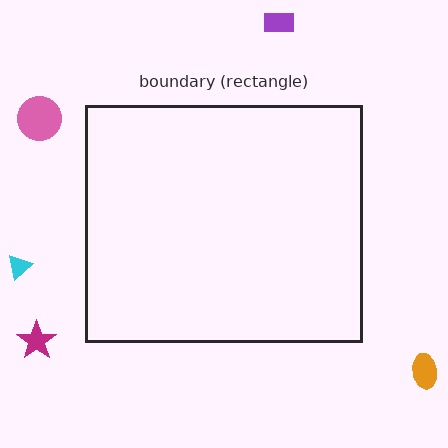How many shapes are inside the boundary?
0 inside, 5 outside.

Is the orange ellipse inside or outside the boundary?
Outside.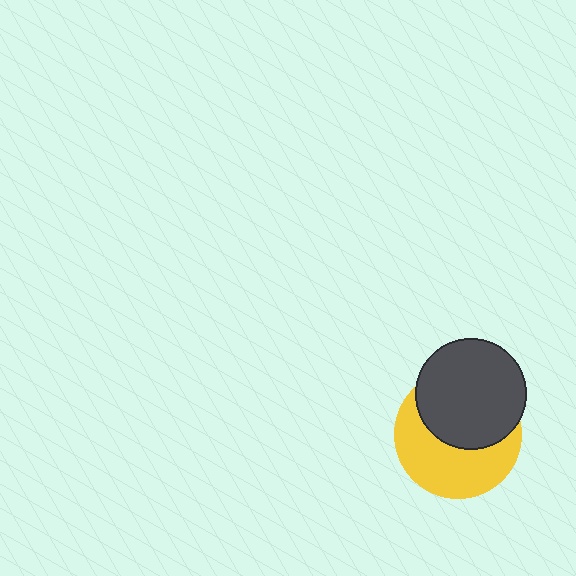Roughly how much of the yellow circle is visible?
About half of it is visible (roughly 51%).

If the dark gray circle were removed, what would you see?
You would see the complete yellow circle.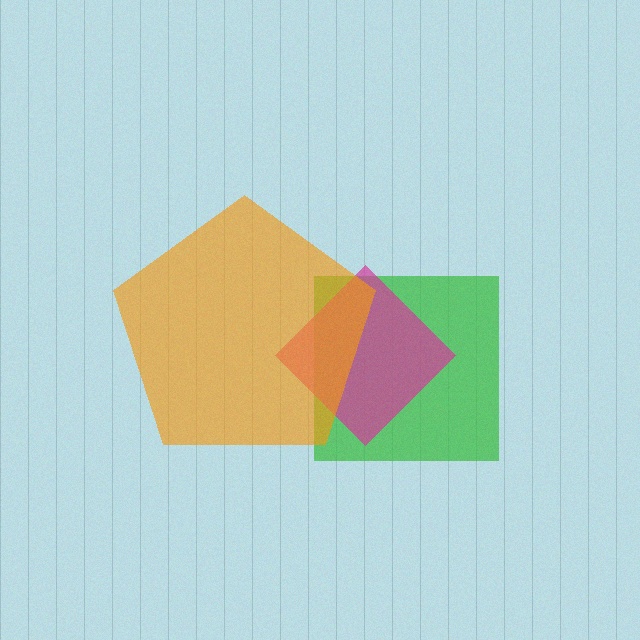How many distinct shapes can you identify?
There are 3 distinct shapes: a green square, a magenta diamond, an orange pentagon.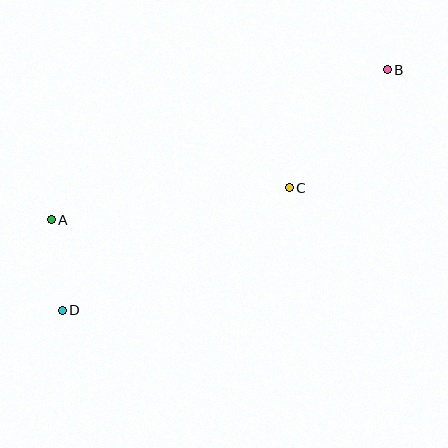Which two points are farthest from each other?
Points B and D are farthest from each other.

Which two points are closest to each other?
Points A and D are closest to each other.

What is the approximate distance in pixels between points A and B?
The distance between A and B is approximately 368 pixels.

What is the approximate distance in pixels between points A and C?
The distance between A and C is approximately 240 pixels.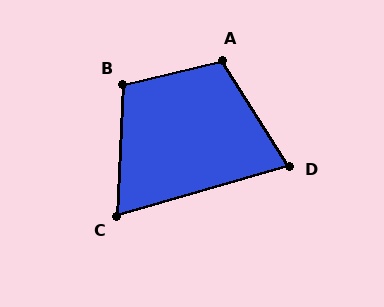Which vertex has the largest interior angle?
A, at approximately 109 degrees.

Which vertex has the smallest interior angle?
C, at approximately 71 degrees.